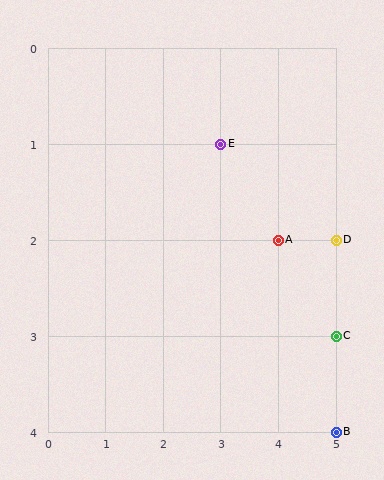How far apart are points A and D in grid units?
Points A and D are 1 column apart.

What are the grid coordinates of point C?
Point C is at grid coordinates (5, 3).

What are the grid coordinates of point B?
Point B is at grid coordinates (5, 4).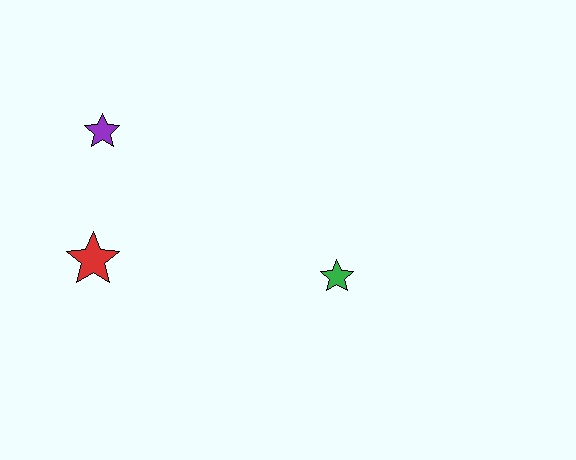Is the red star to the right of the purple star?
No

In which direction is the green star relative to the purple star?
The green star is to the right of the purple star.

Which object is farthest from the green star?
The purple star is farthest from the green star.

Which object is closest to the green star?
The red star is closest to the green star.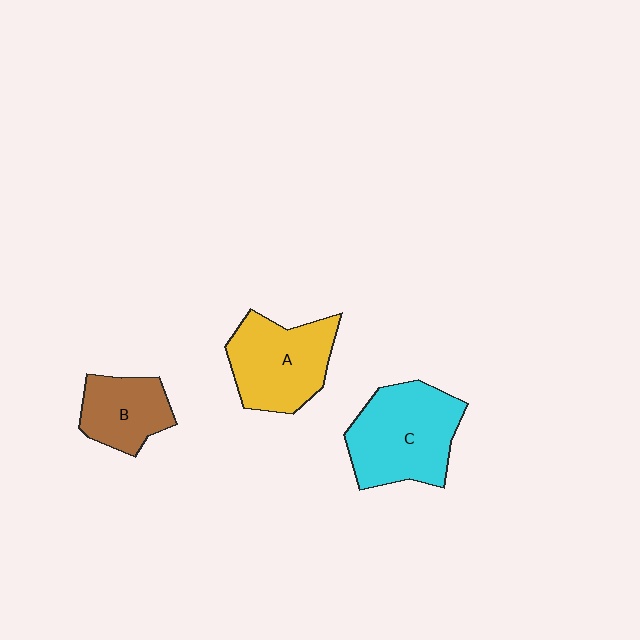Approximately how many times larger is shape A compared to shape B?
Approximately 1.4 times.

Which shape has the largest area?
Shape C (cyan).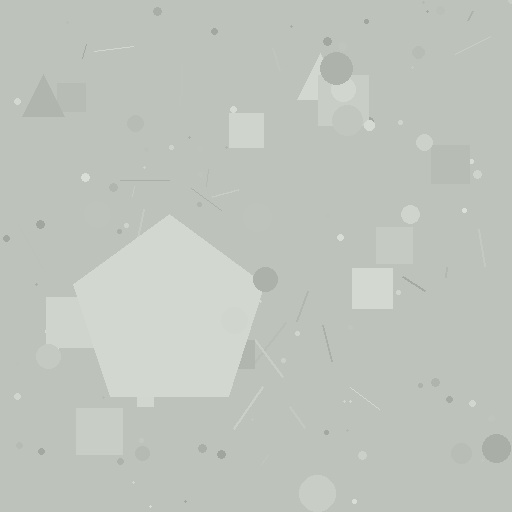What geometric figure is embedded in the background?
A pentagon is embedded in the background.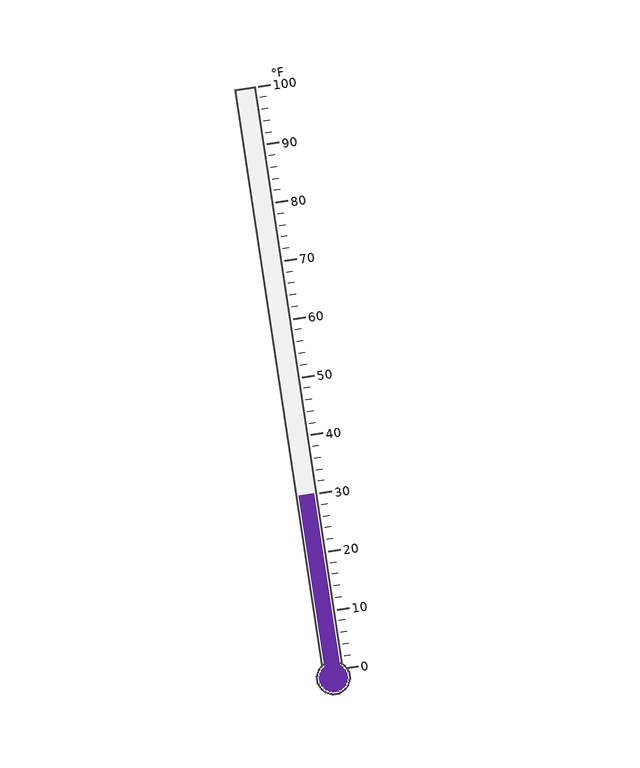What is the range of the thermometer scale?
The thermometer scale ranges from 0°F to 100°F.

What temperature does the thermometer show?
The thermometer shows approximately 30°F.